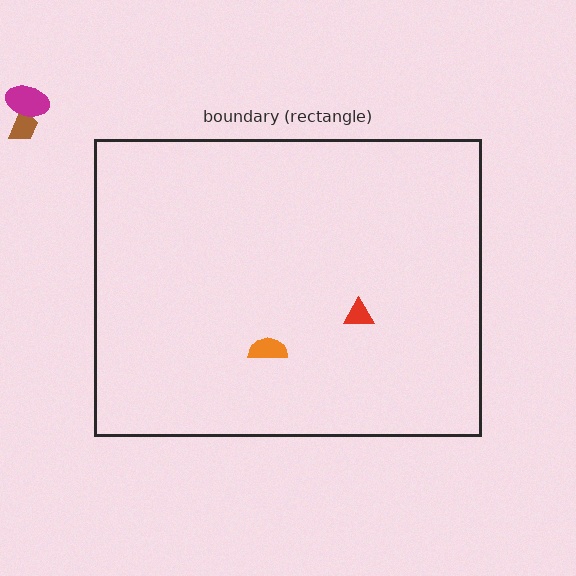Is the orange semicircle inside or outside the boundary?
Inside.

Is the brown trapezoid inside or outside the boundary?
Outside.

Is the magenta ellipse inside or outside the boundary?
Outside.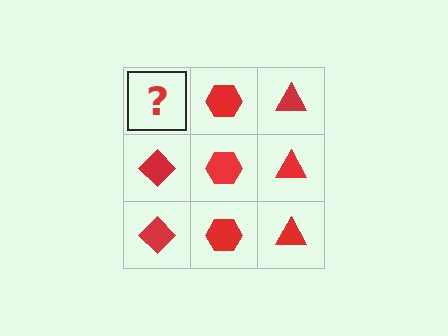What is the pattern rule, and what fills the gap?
The rule is that each column has a consistent shape. The gap should be filled with a red diamond.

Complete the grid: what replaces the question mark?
The question mark should be replaced with a red diamond.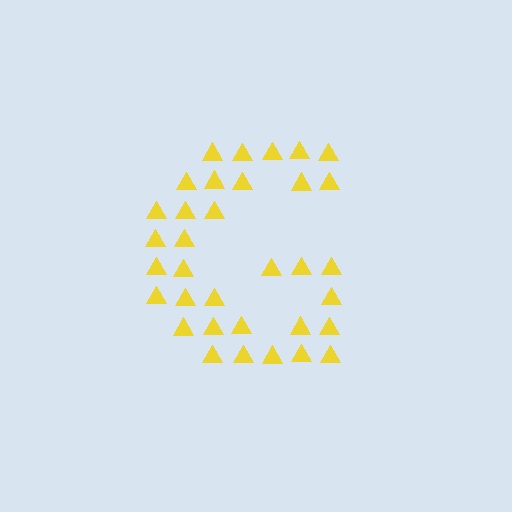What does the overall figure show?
The overall figure shows the letter G.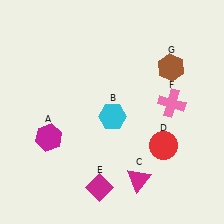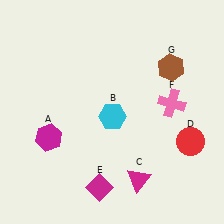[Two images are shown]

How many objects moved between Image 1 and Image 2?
1 object moved between the two images.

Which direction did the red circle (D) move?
The red circle (D) moved right.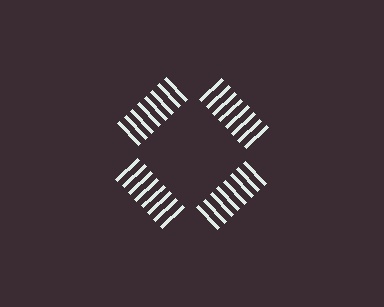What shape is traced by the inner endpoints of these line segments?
An illusory square — the line segments terminate on its edges but no continuous stroke is drawn.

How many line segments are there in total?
32 — 8 along each of the 4 edges.